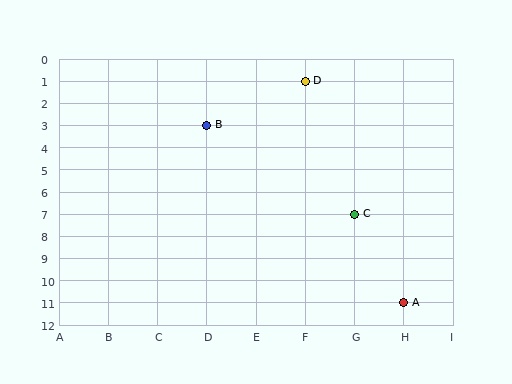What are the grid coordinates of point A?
Point A is at grid coordinates (H, 11).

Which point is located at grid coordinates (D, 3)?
Point B is at (D, 3).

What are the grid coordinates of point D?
Point D is at grid coordinates (F, 1).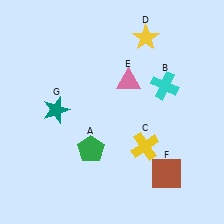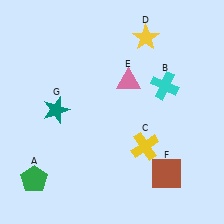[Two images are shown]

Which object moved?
The green pentagon (A) moved left.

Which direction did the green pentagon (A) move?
The green pentagon (A) moved left.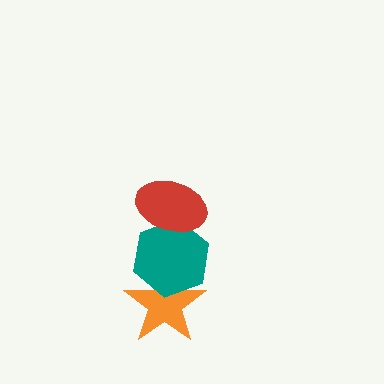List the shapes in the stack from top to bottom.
From top to bottom: the red ellipse, the teal hexagon, the orange star.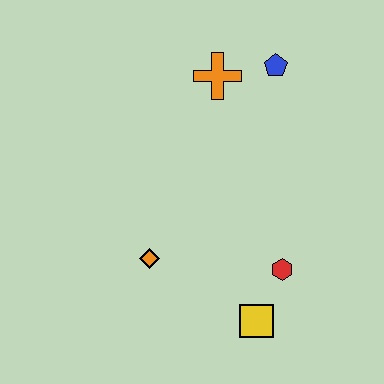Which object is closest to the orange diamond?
The yellow square is closest to the orange diamond.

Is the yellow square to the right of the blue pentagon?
No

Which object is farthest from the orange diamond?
The blue pentagon is farthest from the orange diamond.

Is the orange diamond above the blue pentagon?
No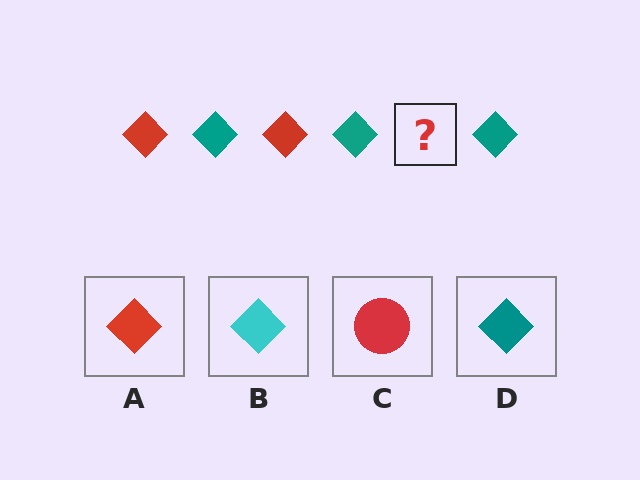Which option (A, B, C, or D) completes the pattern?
A.